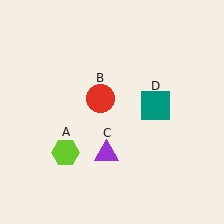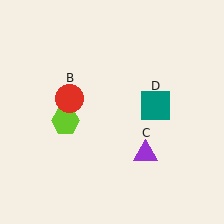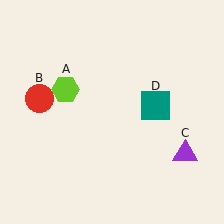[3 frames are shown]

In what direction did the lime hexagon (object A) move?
The lime hexagon (object A) moved up.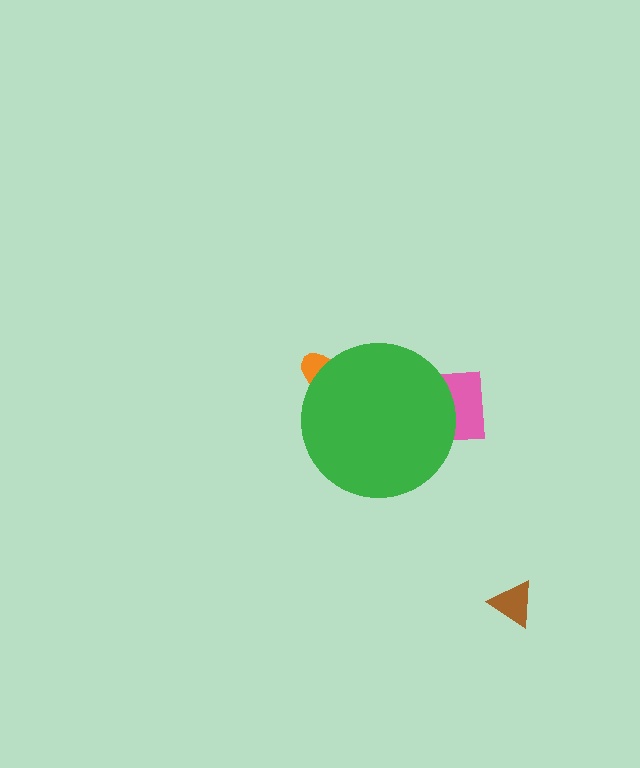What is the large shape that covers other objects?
A green circle.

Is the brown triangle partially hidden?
No, the brown triangle is fully visible.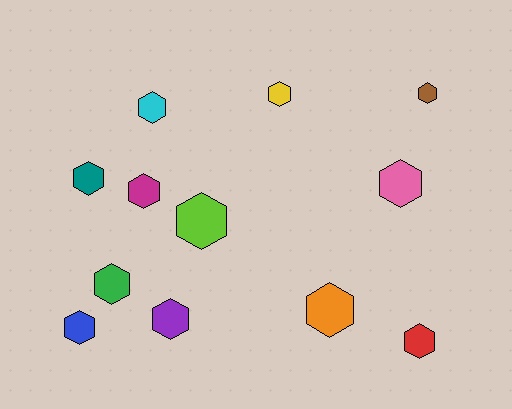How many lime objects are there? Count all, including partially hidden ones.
There is 1 lime object.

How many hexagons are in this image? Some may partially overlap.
There are 12 hexagons.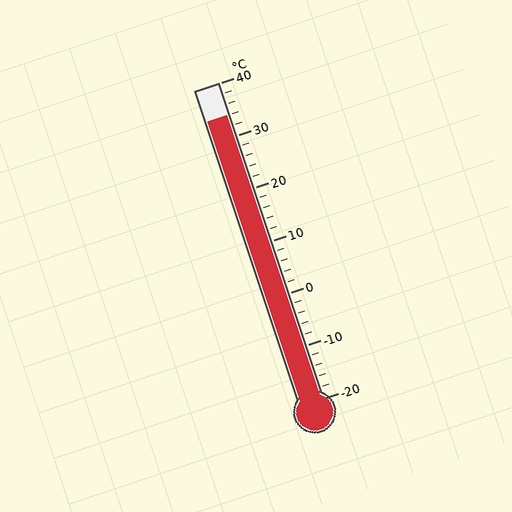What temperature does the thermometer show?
The thermometer shows approximately 34°C.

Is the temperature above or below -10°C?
The temperature is above -10°C.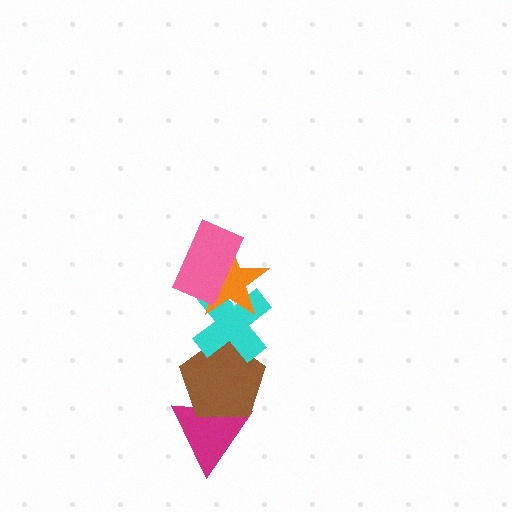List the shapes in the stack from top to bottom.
From top to bottom: the pink rectangle, the orange star, the cyan cross, the brown pentagon, the magenta triangle.